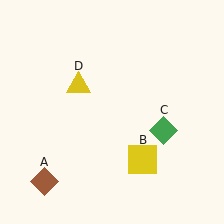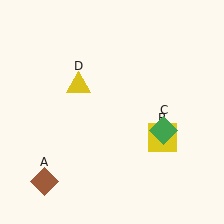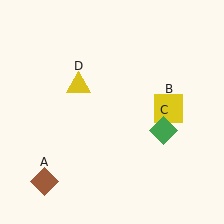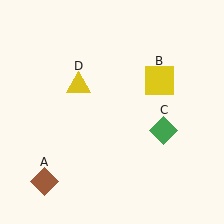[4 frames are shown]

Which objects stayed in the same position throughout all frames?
Brown diamond (object A) and green diamond (object C) and yellow triangle (object D) remained stationary.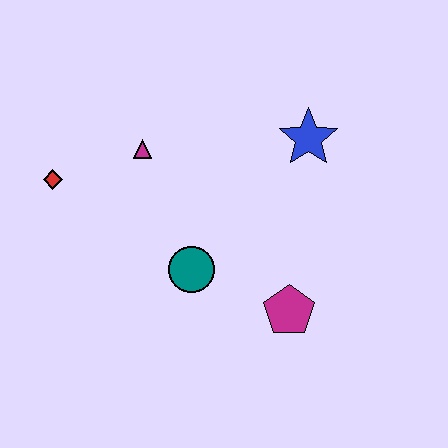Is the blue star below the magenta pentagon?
No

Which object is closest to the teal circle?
The magenta pentagon is closest to the teal circle.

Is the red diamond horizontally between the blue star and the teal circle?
No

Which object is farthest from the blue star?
The red diamond is farthest from the blue star.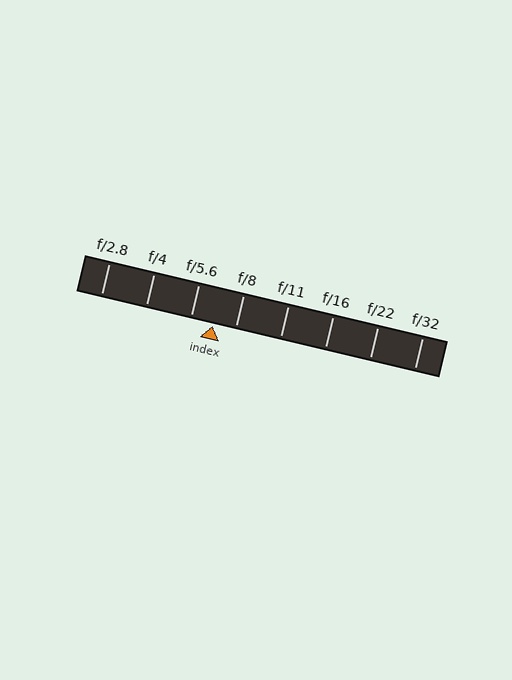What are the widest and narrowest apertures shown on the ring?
The widest aperture shown is f/2.8 and the narrowest is f/32.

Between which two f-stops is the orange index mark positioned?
The index mark is between f/5.6 and f/8.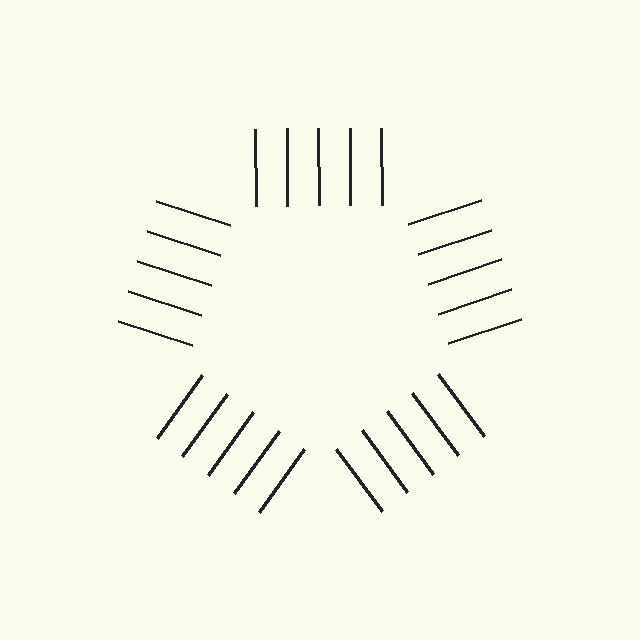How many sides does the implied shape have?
5 sides — the line-ends trace a pentagon.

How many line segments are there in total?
25 — 5 along each of the 5 edges.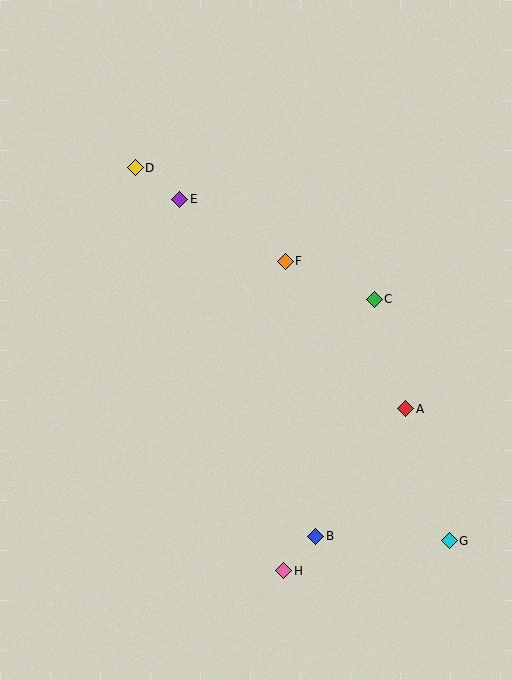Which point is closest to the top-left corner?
Point D is closest to the top-left corner.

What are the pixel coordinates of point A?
Point A is at (406, 409).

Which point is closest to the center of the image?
Point F at (285, 261) is closest to the center.